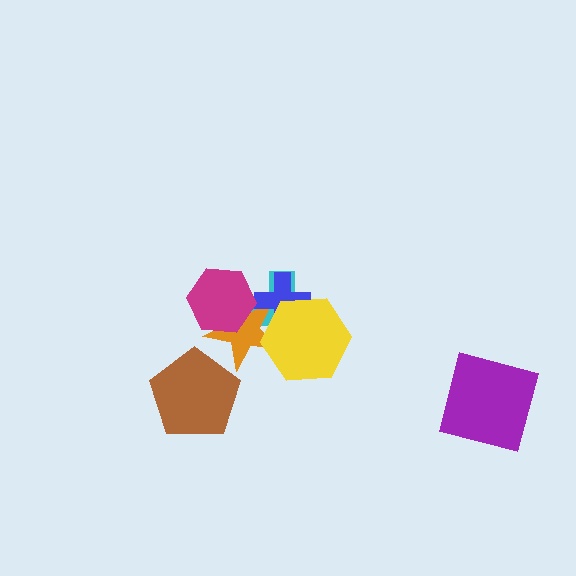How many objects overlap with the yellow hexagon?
3 objects overlap with the yellow hexagon.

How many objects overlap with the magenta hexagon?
2 objects overlap with the magenta hexagon.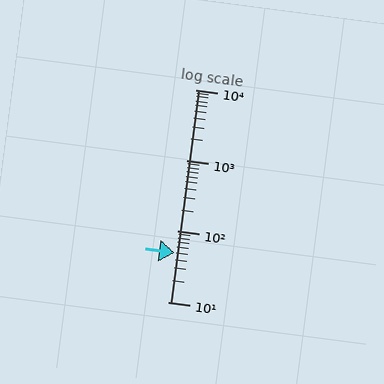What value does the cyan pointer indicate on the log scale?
The pointer indicates approximately 50.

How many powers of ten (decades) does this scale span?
The scale spans 3 decades, from 10 to 10000.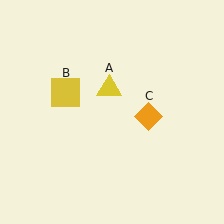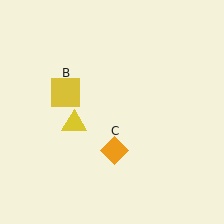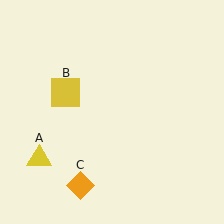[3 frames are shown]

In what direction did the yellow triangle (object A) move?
The yellow triangle (object A) moved down and to the left.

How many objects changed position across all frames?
2 objects changed position: yellow triangle (object A), orange diamond (object C).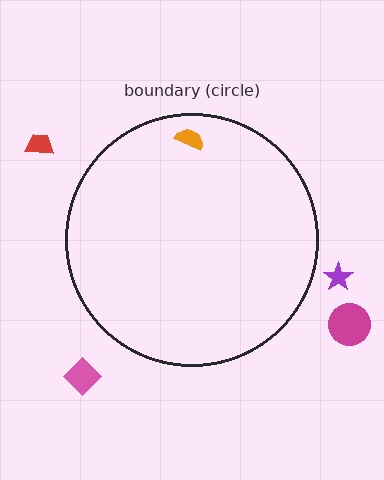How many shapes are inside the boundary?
1 inside, 4 outside.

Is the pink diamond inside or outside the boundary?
Outside.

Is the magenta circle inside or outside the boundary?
Outside.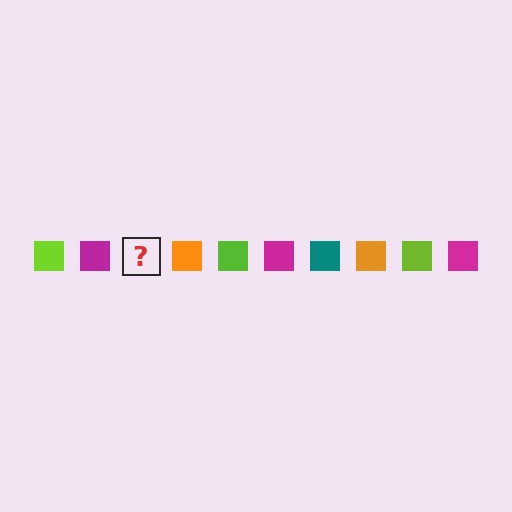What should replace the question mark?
The question mark should be replaced with a teal square.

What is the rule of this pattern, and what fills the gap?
The rule is that the pattern cycles through lime, magenta, teal, orange squares. The gap should be filled with a teal square.